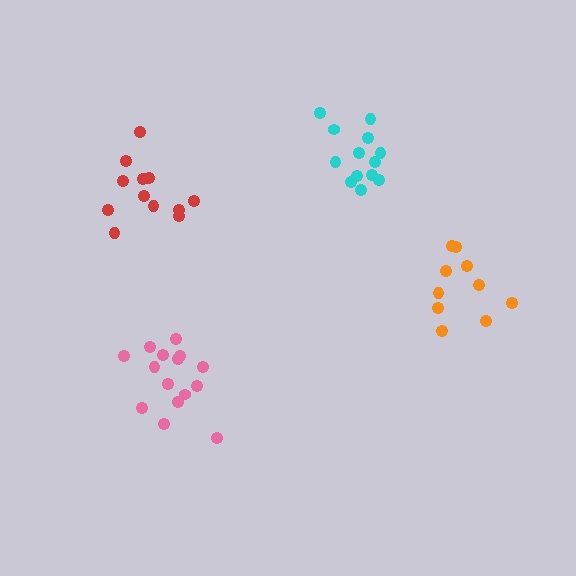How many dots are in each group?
Group 1: 10 dots, Group 2: 13 dots, Group 3: 15 dots, Group 4: 12 dots (50 total).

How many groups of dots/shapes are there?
There are 4 groups.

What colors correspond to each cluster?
The clusters are colored: orange, cyan, pink, red.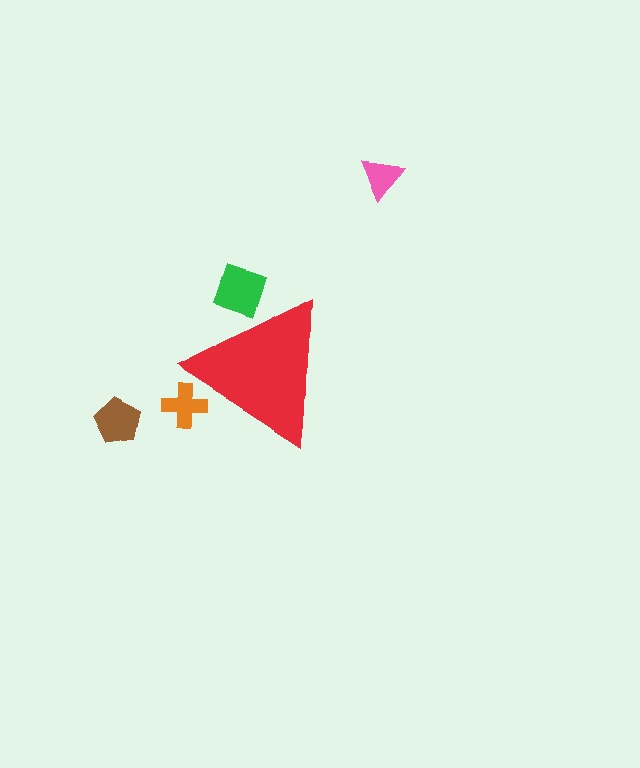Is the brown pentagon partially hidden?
No, the brown pentagon is fully visible.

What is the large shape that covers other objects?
A red triangle.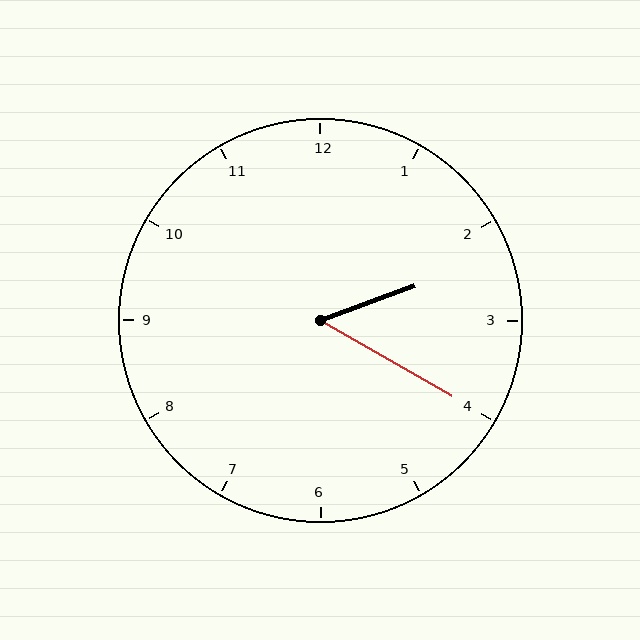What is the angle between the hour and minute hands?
Approximately 50 degrees.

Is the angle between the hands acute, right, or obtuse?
It is acute.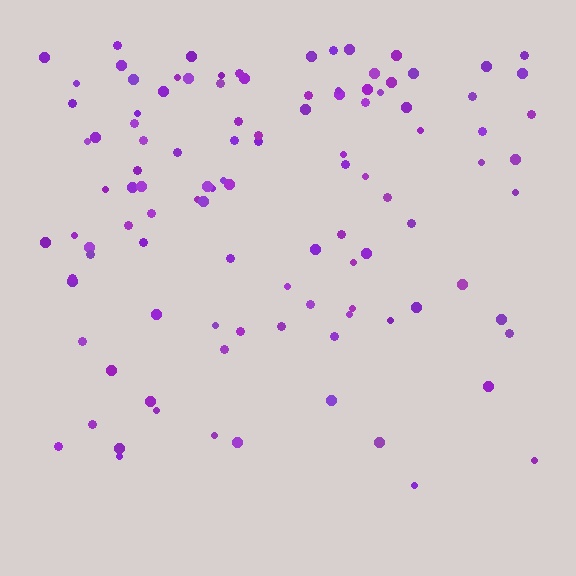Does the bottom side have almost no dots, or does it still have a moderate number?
Still a moderate number, just noticeably fewer than the top.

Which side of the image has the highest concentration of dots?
The top.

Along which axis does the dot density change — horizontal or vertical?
Vertical.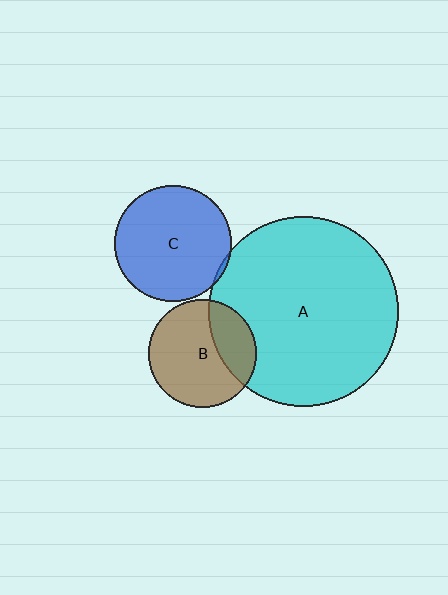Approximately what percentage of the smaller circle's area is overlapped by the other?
Approximately 5%.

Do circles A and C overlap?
Yes.